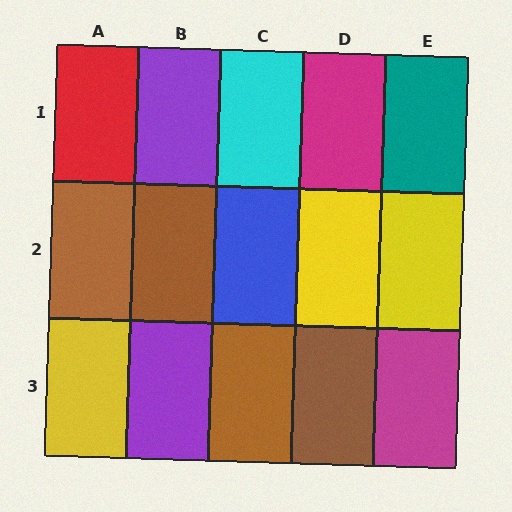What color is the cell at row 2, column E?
Yellow.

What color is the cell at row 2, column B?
Brown.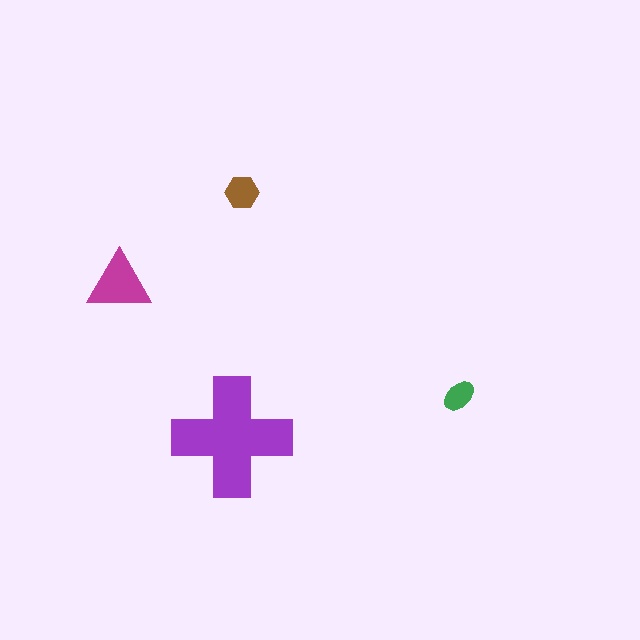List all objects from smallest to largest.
The green ellipse, the brown hexagon, the magenta triangle, the purple cross.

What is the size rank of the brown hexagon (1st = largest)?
3rd.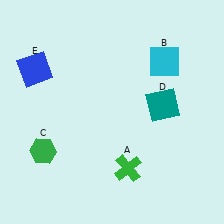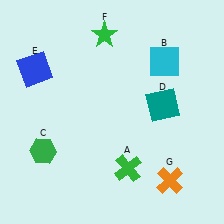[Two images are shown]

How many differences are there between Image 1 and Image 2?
There are 2 differences between the two images.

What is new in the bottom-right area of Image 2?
An orange cross (G) was added in the bottom-right area of Image 2.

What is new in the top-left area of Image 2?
A green star (F) was added in the top-left area of Image 2.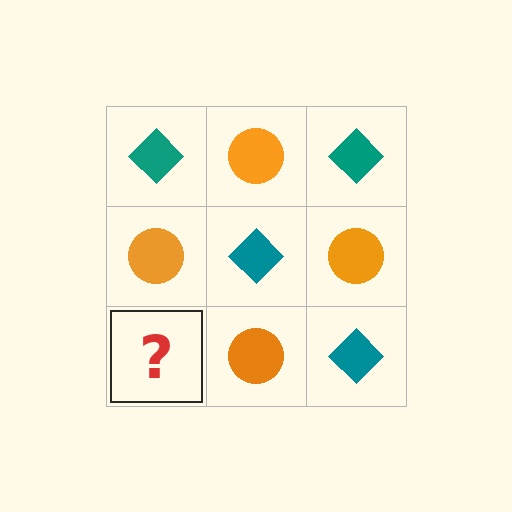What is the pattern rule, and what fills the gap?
The rule is that it alternates teal diamond and orange circle in a checkerboard pattern. The gap should be filled with a teal diamond.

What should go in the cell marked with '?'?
The missing cell should contain a teal diamond.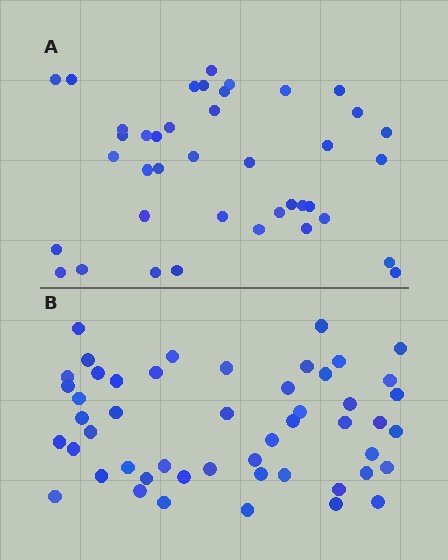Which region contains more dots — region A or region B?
Region B (the bottom region) has more dots.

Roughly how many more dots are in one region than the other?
Region B has roughly 10 or so more dots than region A.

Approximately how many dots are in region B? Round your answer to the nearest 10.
About 50 dots.